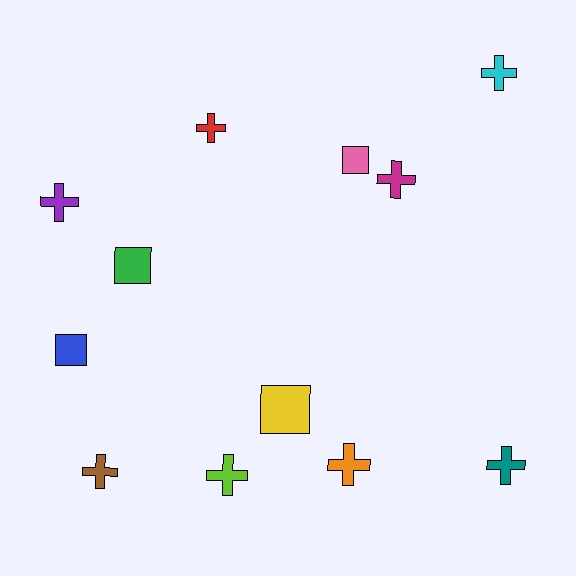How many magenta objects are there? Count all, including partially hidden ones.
There is 1 magenta object.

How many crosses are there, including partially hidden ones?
There are 8 crosses.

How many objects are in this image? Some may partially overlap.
There are 12 objects.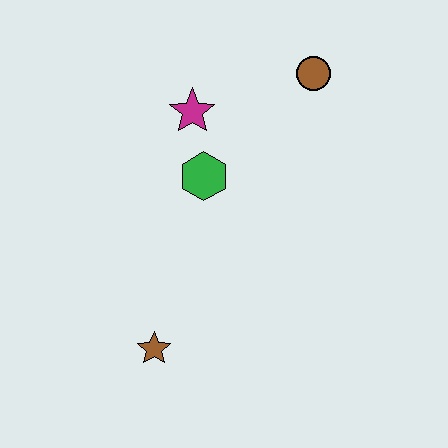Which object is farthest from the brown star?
The brown circle is farthest from the brown star.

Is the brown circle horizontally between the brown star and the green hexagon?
No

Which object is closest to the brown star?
The green hexagon is closest to the brown star.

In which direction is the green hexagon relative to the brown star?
The green hexagon is above the brown star.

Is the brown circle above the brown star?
Yes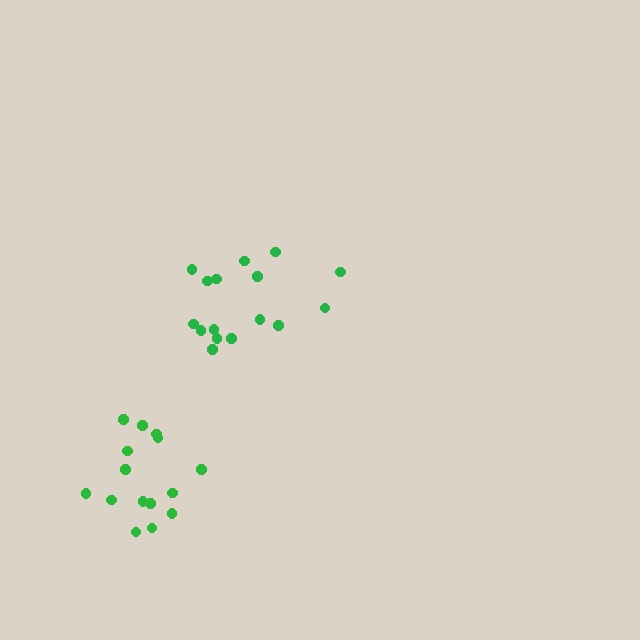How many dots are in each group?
Group 1: 15 dots, Group 2: 16 dots (31 total).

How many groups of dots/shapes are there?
There are 2 groups.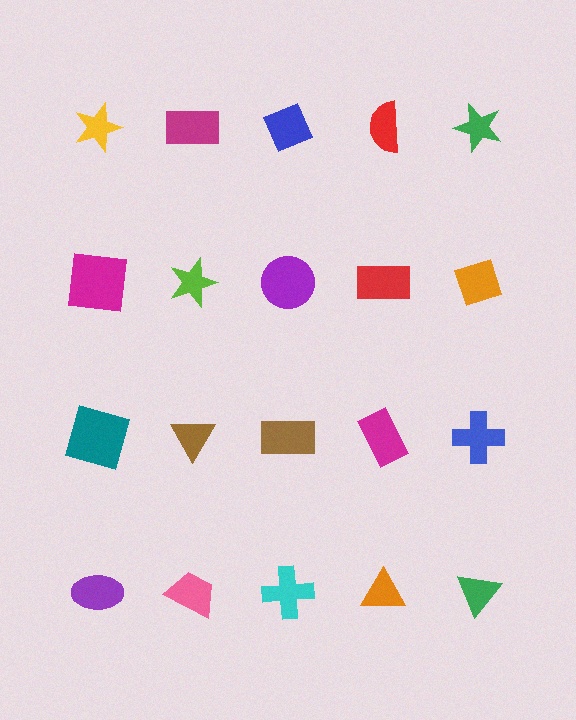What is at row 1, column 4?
A red semicircle.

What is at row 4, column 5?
A green triangle.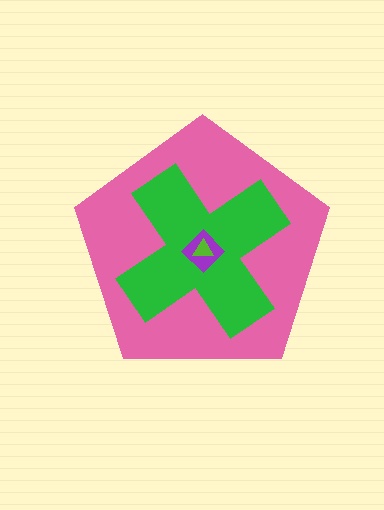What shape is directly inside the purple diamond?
The lime triangle.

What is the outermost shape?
The pink pentagon.